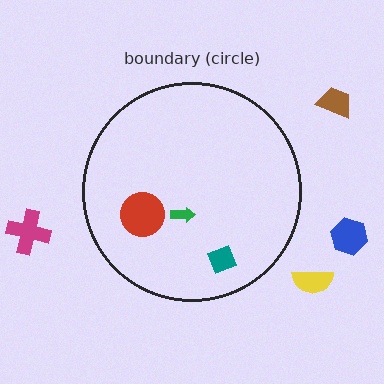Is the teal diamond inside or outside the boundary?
Inside.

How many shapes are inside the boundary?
3 inside, 4 outside.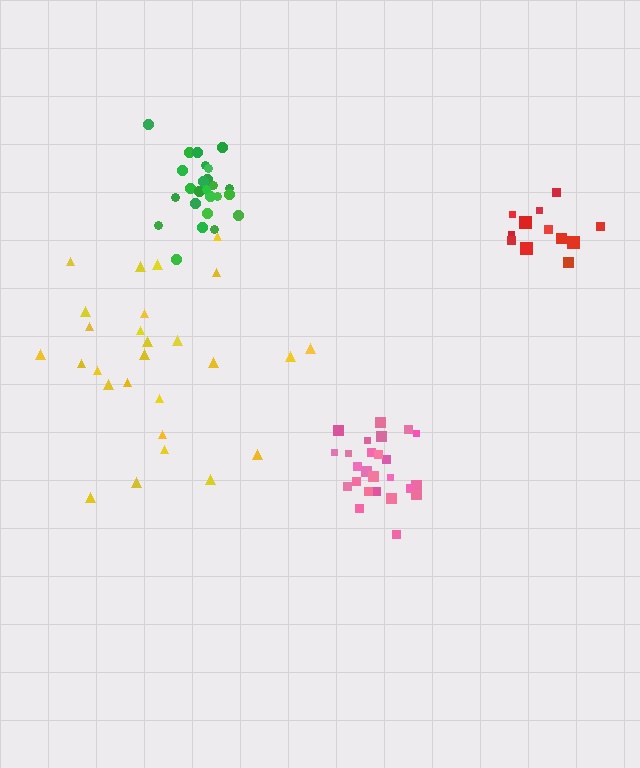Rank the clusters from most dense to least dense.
green, pink, red, yellow.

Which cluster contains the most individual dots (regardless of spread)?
Yellow (27).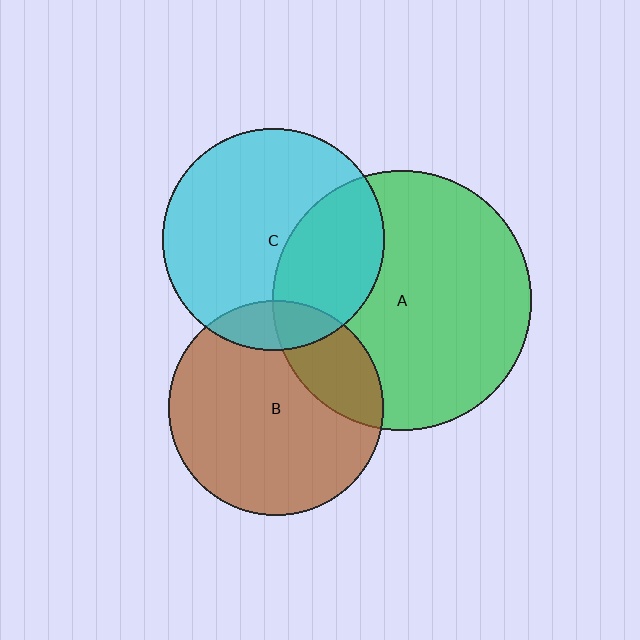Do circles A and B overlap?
Yes.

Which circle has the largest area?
Circle A (green).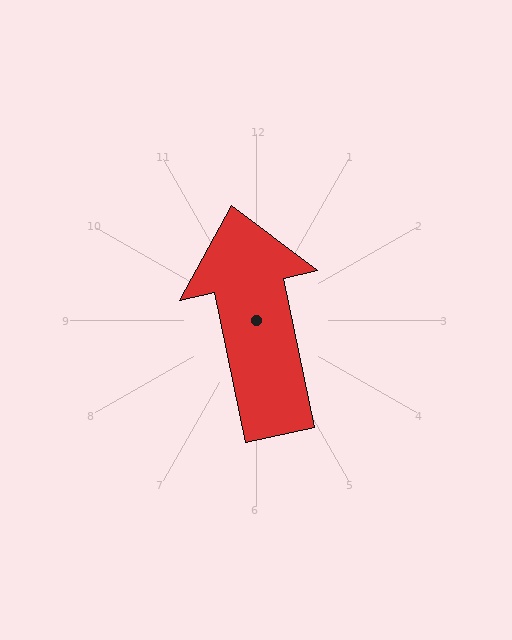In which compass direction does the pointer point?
North.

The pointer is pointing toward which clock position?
Roughly 12 o'clock.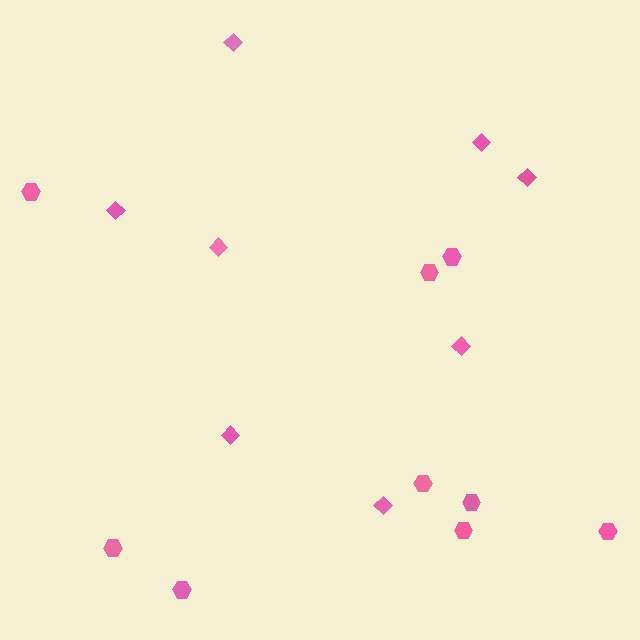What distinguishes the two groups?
There are 2 groups: one group of hexagons (9) and one group of diamonds (8).